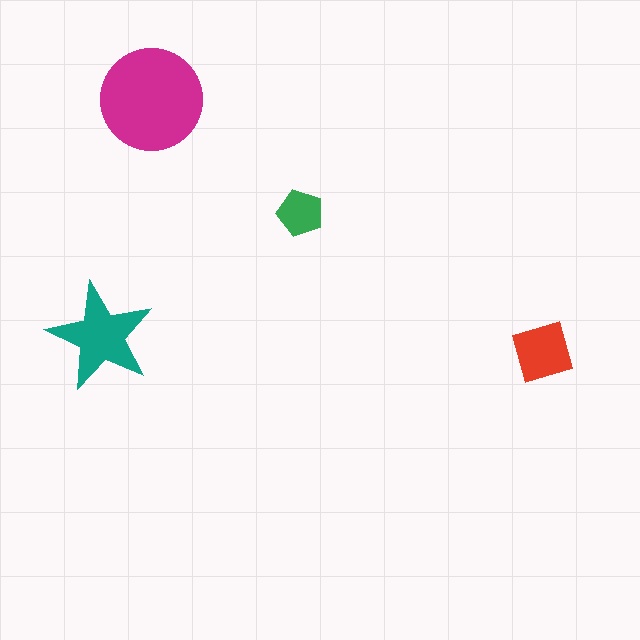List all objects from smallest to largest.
The green pentagon, the red square, the teal star, the magenta circle.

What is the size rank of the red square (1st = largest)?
3rd.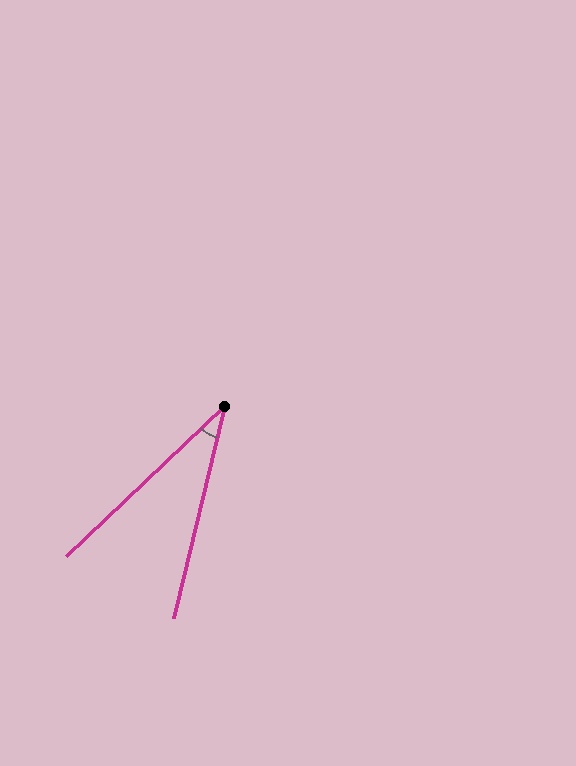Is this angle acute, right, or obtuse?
It is acute.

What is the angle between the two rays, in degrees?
Approximately 33 degrees.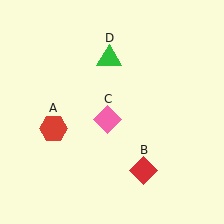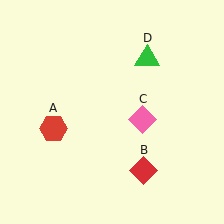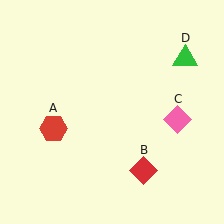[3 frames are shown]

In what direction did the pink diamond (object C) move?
The pink diamond (object C) moved right.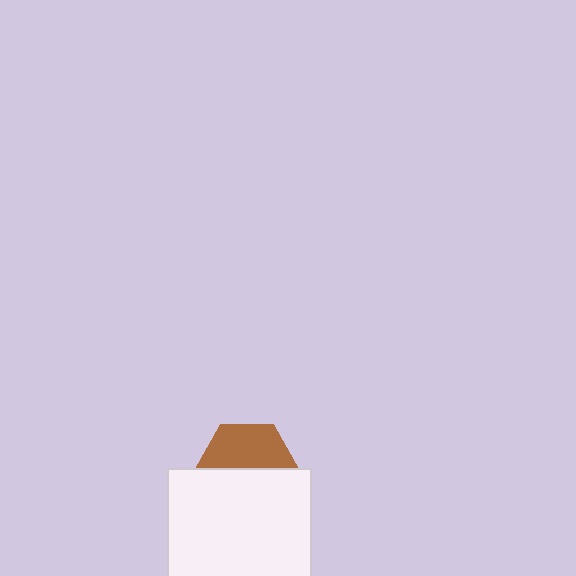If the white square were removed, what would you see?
You would see the complete brown hexagon.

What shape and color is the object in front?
The object in front is a white square.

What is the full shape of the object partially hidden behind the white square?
The partially hidden object is a brown hexagon.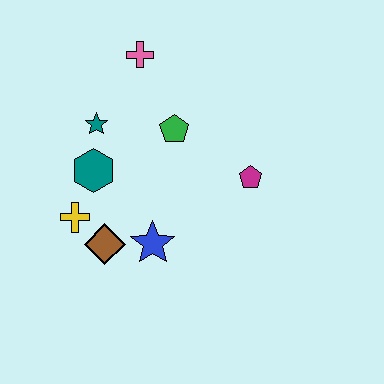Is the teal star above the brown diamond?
Yes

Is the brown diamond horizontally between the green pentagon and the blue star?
No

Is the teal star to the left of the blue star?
Yes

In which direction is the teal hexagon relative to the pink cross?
The teal hexagon is below the pink cross.